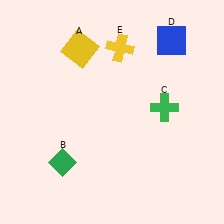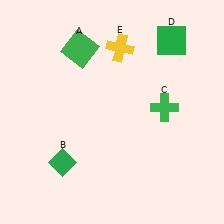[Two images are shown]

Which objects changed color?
A changed from yellow to green. D changed from blue to green.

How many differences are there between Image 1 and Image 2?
There are 2 differences between the two images.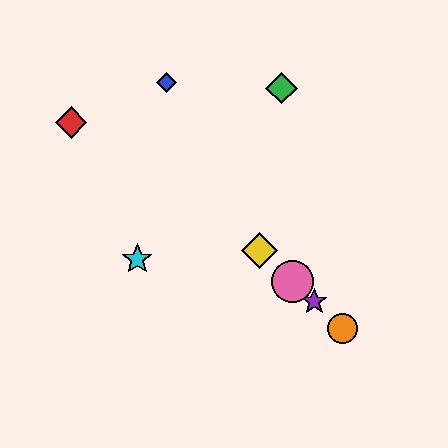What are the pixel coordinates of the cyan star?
The cyan star is at (137, 259).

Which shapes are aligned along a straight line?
The yellow diamond, the purple star, the orange circle, the pink circle are aligned along a straight line.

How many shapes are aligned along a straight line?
4 shapes (the yellow diamond, the purple star, the orange circle, the pink circle) are aligned along a straight line.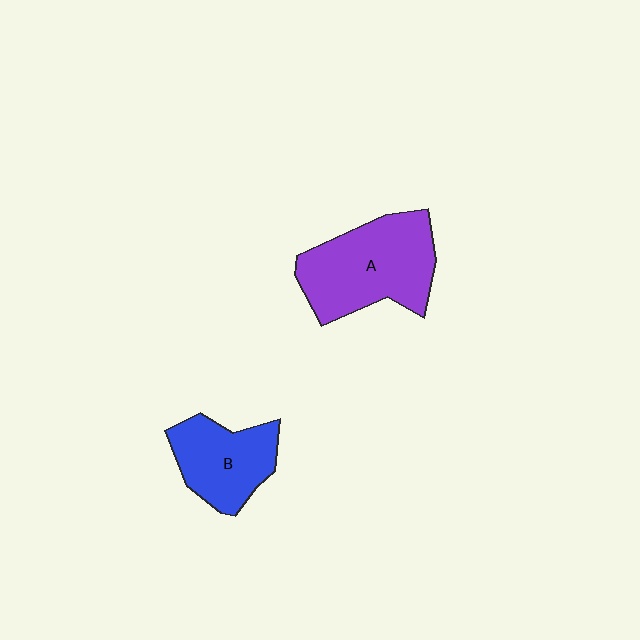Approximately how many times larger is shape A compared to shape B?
Approximately 1.5 times.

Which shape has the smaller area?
Shape B (blue).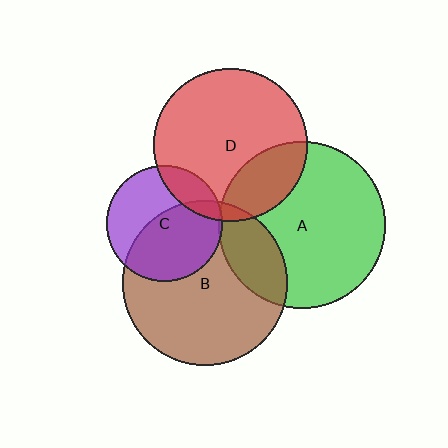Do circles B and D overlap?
Yes.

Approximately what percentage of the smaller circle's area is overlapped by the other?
Approximately 5%.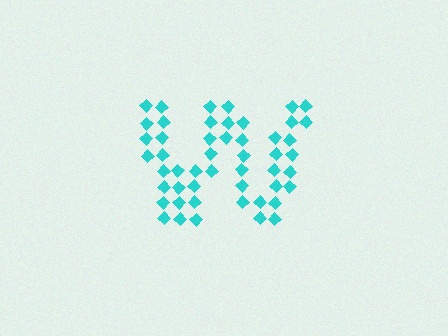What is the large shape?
The large shape is the letter W.